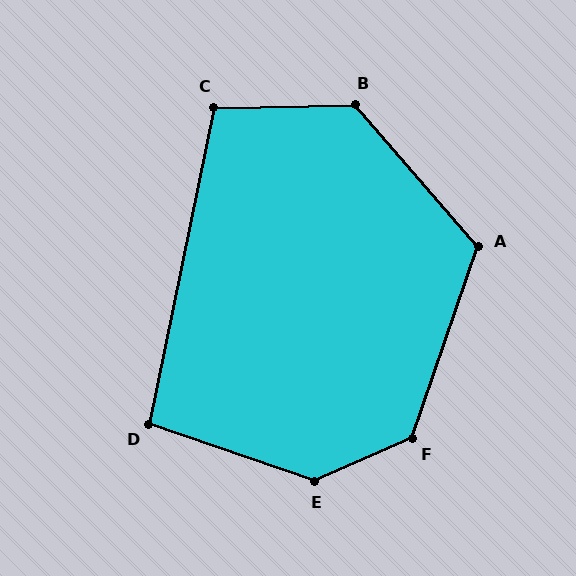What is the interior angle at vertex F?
Approximately 133 degrees (obtuse).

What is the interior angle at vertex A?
Approximately 120 degrees (obtuse).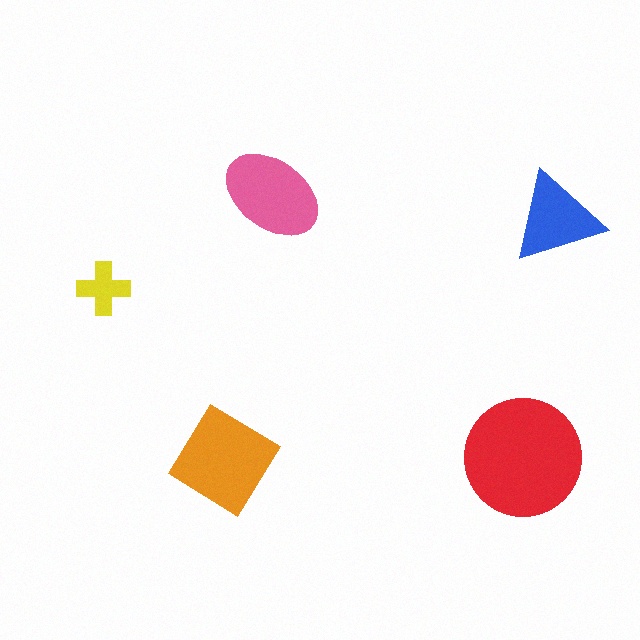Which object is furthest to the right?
The blue triangle is rightmost.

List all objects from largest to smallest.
The red circle, the orange diamond, the pink ellipse, the blue triangle, the yellow cross.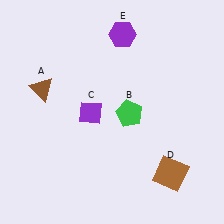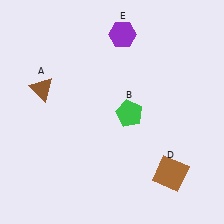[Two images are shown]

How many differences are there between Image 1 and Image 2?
There is 1 difference between the two images.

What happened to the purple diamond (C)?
The purple diamond (C) was removed in Image 2. It was in the bottom-left area of Image 1.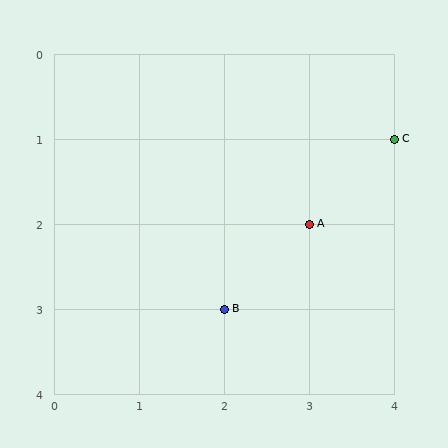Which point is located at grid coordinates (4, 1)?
Point C is at (4, 1).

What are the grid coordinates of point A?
Point A is at grid coordinates (3, 2).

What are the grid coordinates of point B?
Point B is at grid coordinates (2, 3).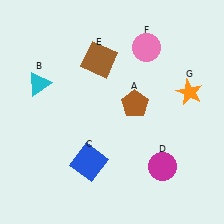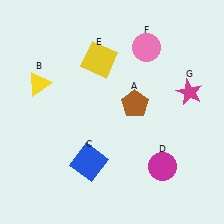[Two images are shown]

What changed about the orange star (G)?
In Image 1, G is orange. In Image 2, it changed to magenta.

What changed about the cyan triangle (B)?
In Image 1, B is cyan. In Image 2, it changed to yellow.